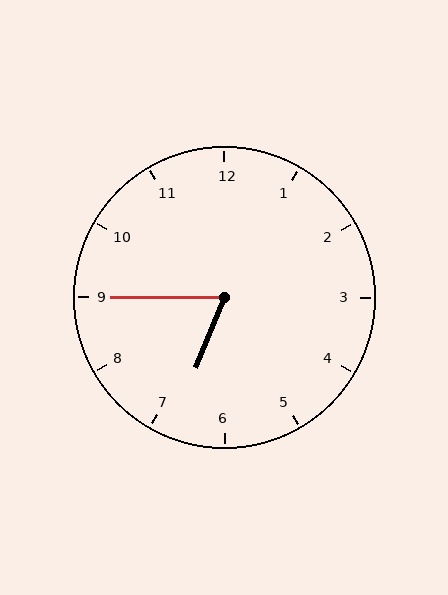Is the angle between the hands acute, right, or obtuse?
It is acute.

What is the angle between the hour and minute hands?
Approximately 68 degrees.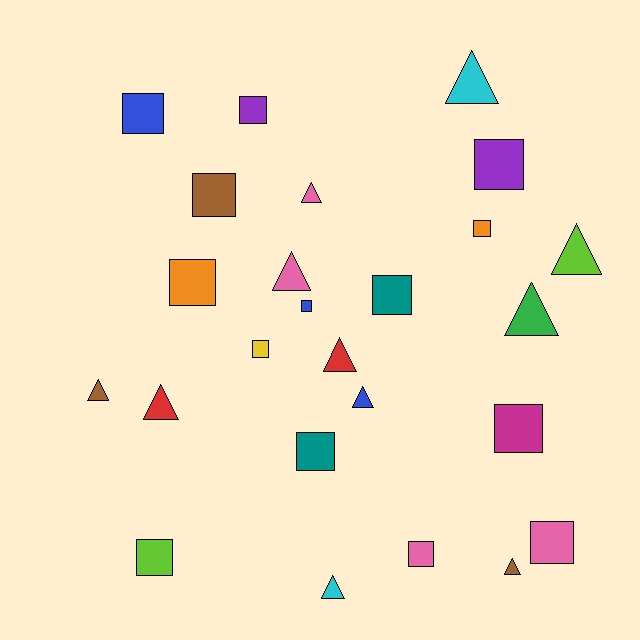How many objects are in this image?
There are 25 objects.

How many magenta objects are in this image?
There is 1 magenta object.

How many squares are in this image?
There are 14 squares.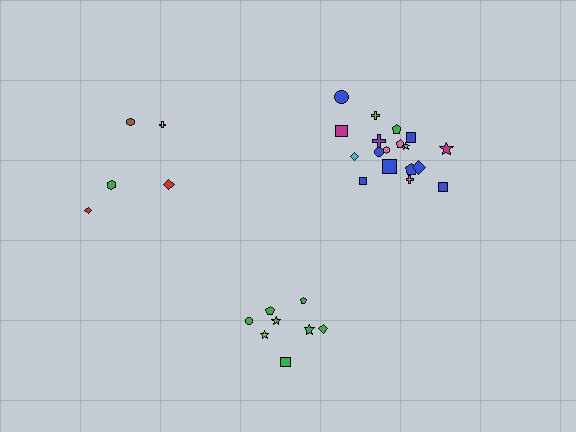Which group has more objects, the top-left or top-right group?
The top-right group.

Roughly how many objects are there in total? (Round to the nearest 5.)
Roughly 30 objects in total.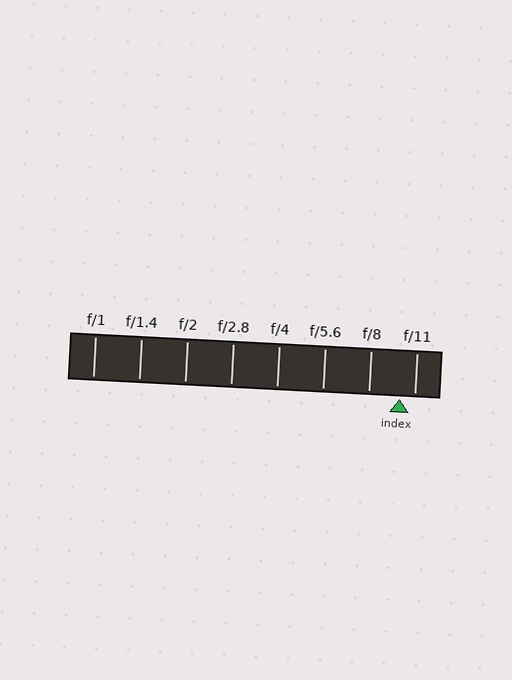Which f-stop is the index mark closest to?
The index mark is closest to f/11.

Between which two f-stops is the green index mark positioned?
The index mark is between f/8 and f/11.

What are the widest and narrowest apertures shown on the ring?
The widest aperture shown is f/1 and the narrowest is f/11.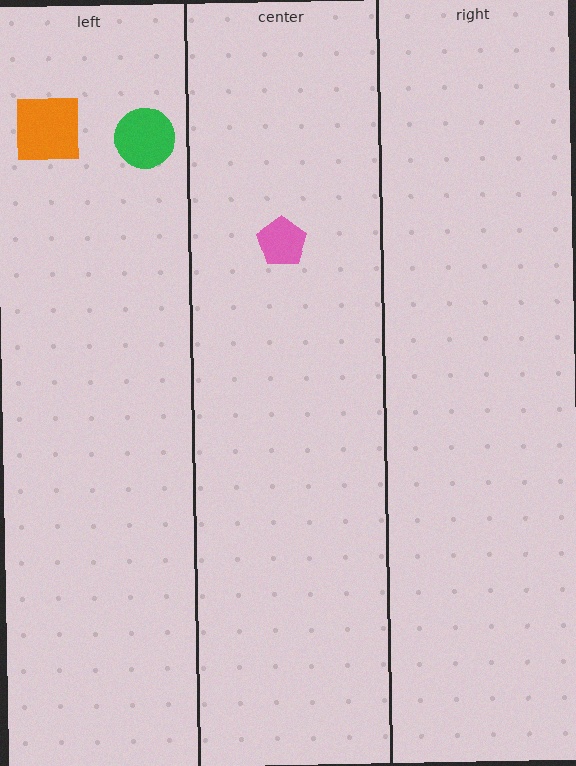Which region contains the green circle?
The left region.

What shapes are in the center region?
The pink pentagon.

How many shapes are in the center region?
1.